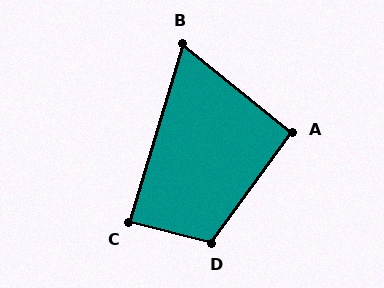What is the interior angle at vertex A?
Approximately 93 degrees (approximately right).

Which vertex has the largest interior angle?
D, at approximately 112 degrees.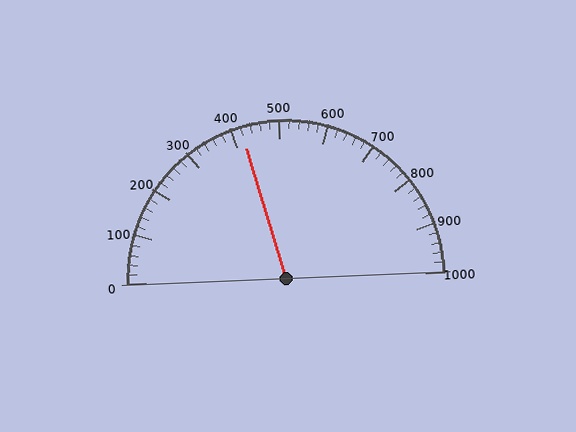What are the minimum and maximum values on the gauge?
The gauge ranges from 0 to 1000.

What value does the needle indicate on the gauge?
The needle indicates approximately 420.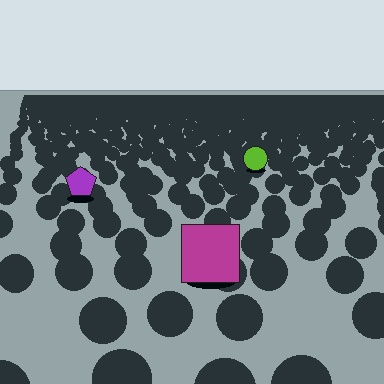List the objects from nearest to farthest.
From nearest to farthest: the magenta square, the purple pentagon, the lime circle.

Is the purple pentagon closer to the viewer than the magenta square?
No. The magenta square is closer — you can tell from the texture gradient: the ground texture is coarser near it.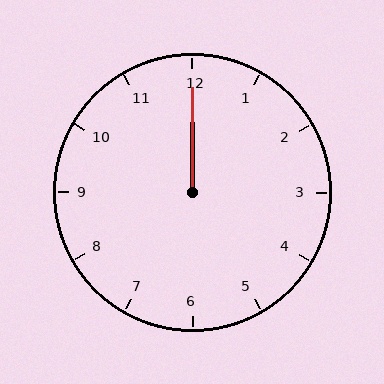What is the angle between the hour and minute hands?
Approximately 0 degrees.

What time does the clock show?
12:00.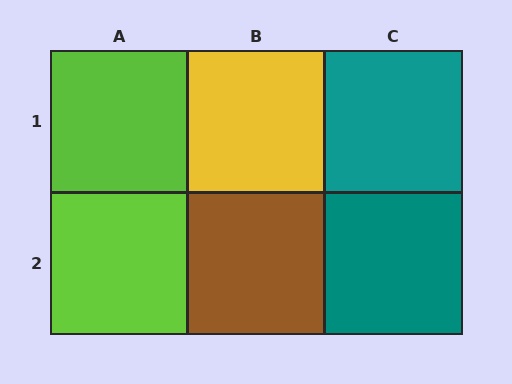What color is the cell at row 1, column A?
Lime.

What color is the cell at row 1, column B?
Yellow.